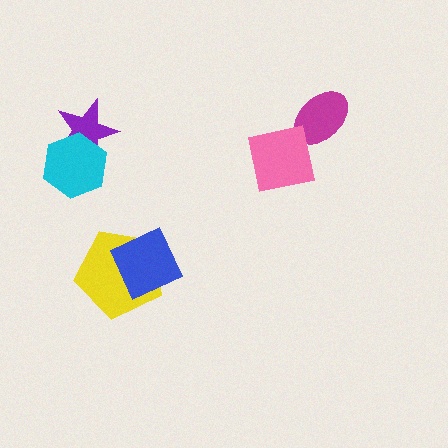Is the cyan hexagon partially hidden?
No, no other shape covers it.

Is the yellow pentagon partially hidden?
Yes, it is partially covered by another shape.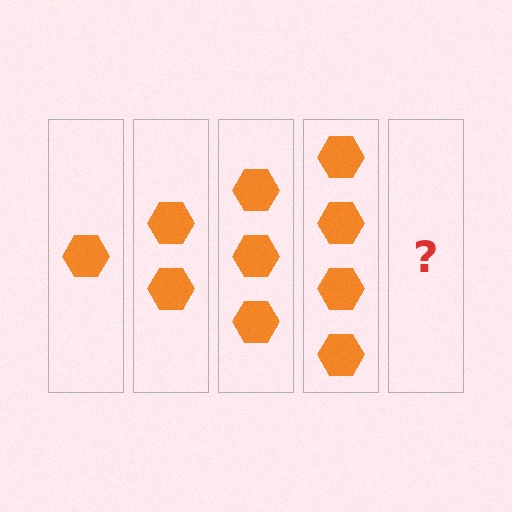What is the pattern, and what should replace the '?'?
The pattern is that each step adds one more hexagon. The '?' should be 5 hexagons.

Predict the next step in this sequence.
The next step is 5 hexagons.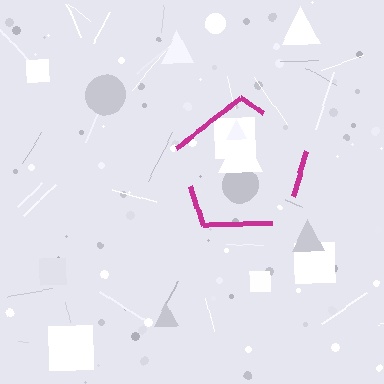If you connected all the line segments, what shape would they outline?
They would outline a pentagon.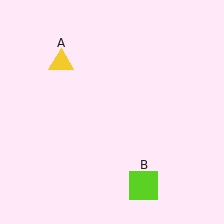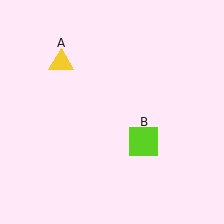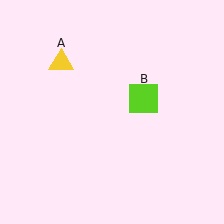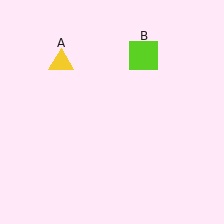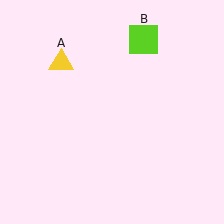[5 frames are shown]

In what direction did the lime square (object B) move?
The lime square (object B) moved up.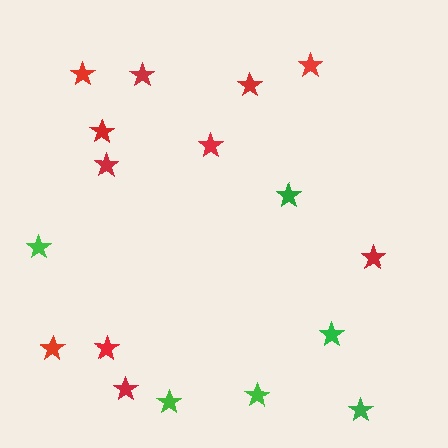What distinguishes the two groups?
There are 2 groups: one group of red stars (11) and one group of green stars (6).